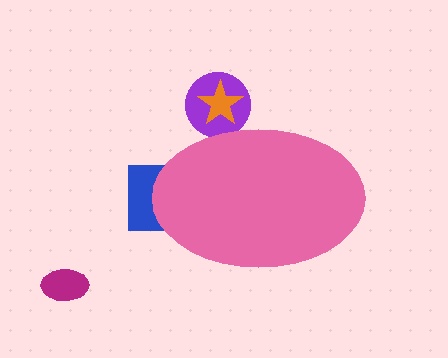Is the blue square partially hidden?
Yes, the blue square is partially hidden behind the pink ellipse.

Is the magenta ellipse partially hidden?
No, the magenta ellipse is fully visible.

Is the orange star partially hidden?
Yes, the orange star is partially hidden behind the pink ellipse.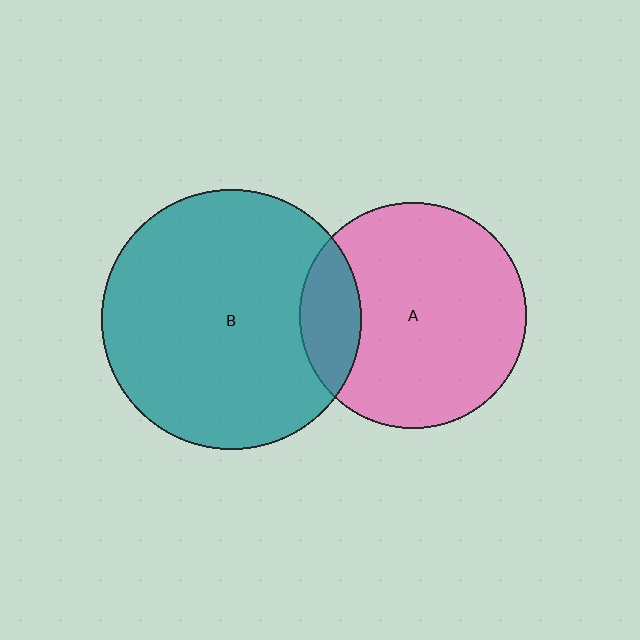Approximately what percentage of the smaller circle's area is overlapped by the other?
Approximately 15%.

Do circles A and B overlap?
Yes.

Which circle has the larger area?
Circle B (teal).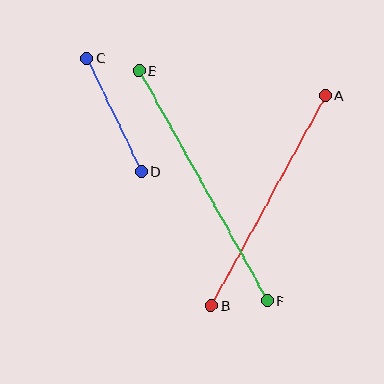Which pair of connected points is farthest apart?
Points E and F are farthest apart.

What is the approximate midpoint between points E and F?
The midpoint is at approximately (203, 186) pixels.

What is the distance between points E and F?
The distance is approximately 264 pixels.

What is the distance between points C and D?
The distance is approximately 125 pixels.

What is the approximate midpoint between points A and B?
The midpoint is at approximately (268, 201) pixels.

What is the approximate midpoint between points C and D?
The midpoint is at approximately (114, 115) pixels.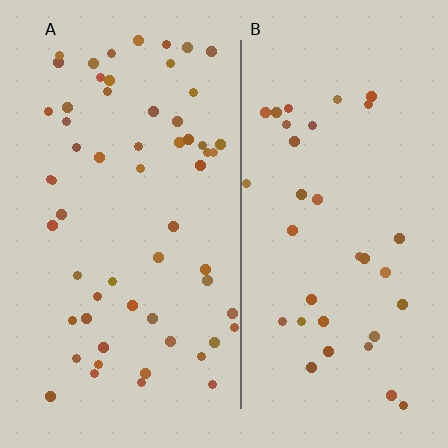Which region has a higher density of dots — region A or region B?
A (the left).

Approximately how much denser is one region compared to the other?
Approximately 1.7× — region A over region B.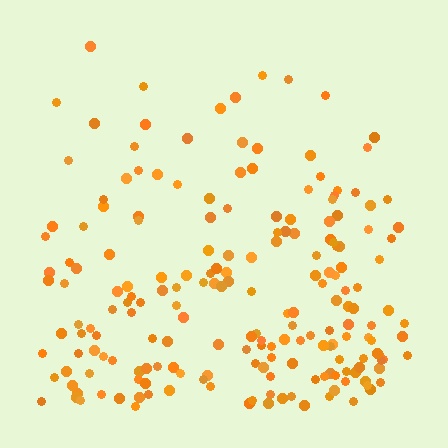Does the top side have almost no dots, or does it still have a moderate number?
Still a moderate number, just noticeably fewer than the bottom.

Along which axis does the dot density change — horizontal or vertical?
Vertical.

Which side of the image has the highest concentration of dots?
The bottom.